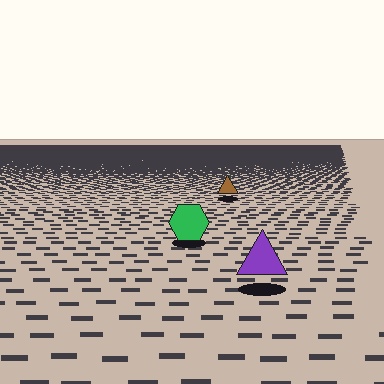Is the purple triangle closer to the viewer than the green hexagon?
Yes. The purple triangle is closer — you can tell from the texture gradient: the ground texture is coarser near it.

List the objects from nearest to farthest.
From nearest to farthest: the purple triangle, the green hexagon, the brown triangle.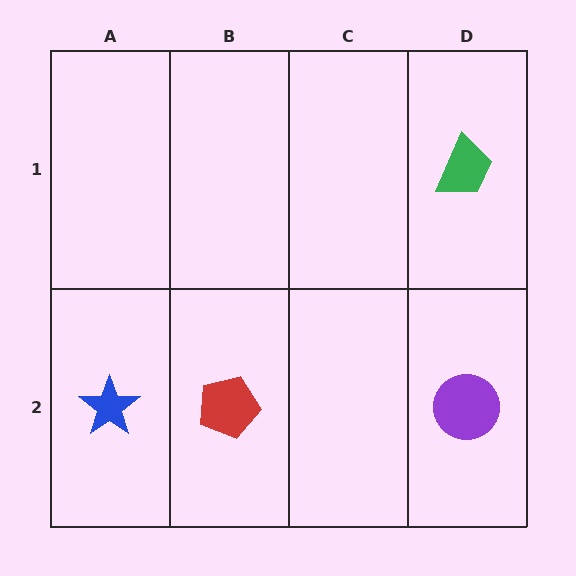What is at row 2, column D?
A purple circle.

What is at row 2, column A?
A blue star.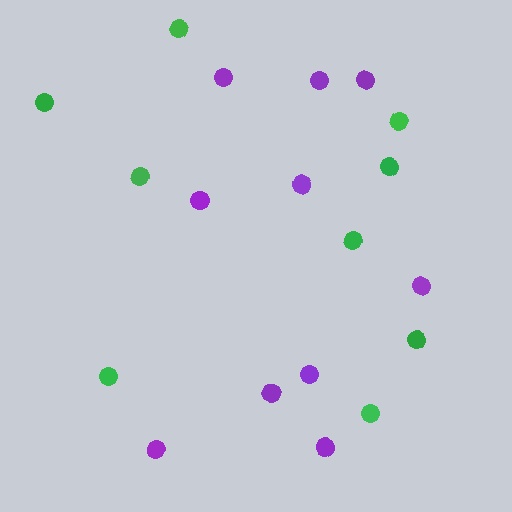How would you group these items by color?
There are 2 groups: one group of green circles (9) and one group of purple circles (10).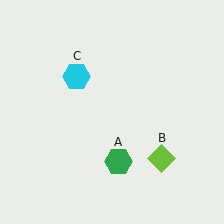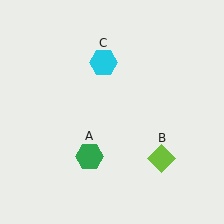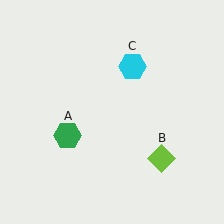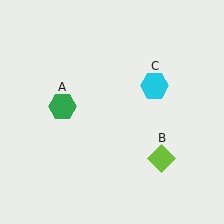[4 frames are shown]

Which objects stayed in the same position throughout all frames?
Lime diamond (object B) remained stationary.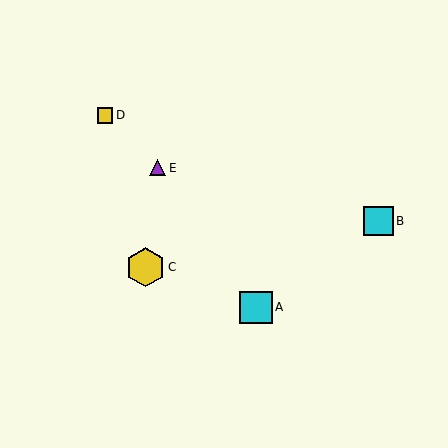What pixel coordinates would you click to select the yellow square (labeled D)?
Click at (105, 115) to select the yellow square D.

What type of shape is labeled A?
Shape A is a cyan square.